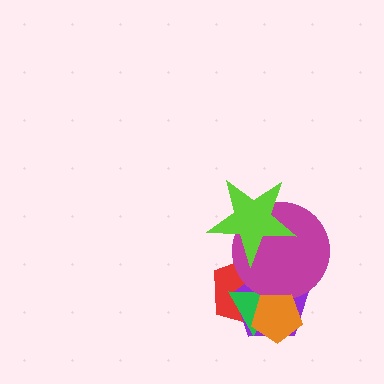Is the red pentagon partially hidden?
Yes, it is partially covered by another shape.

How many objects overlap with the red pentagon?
5 objects overlap with the red pentagon.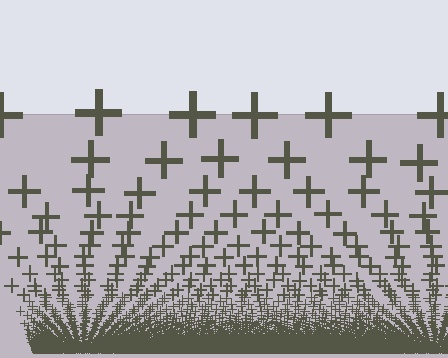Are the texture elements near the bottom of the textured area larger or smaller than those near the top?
Smaller. The gradient is inverted — elements near the bottom are smaller and denser.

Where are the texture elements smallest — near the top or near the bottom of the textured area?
Near the bottom.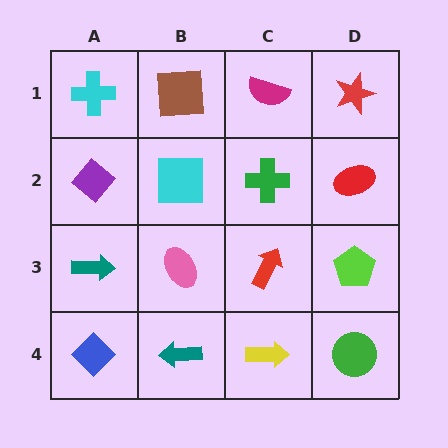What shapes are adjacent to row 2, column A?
A cyan cross (row 1, column A), a teal arrow (row 3, column A), a cyan square (row 2, column B).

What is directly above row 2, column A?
A cyan cross.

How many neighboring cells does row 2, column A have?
3.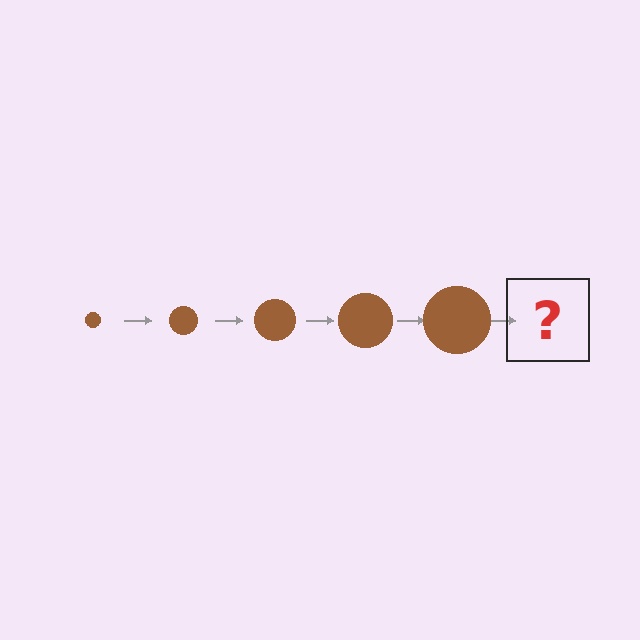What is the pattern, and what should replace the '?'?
The pattern is that the circle gets progressively larger each step. The '?' should be a brown circle, larger than the previous one.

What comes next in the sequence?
The next element should be a brown circle, larger than the previous one.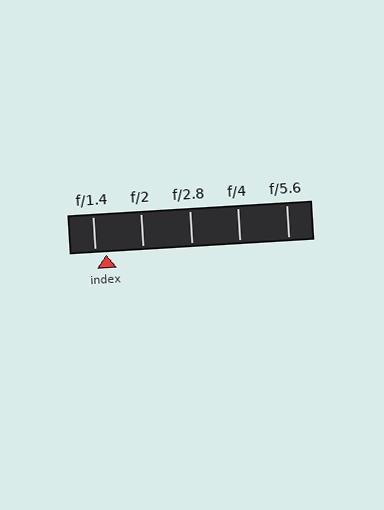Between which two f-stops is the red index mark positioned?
The index mark is between f/1.4 and f/2.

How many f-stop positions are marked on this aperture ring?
There are 5 f-stop positions marked.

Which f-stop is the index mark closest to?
The index mark is closest to f/1.4.